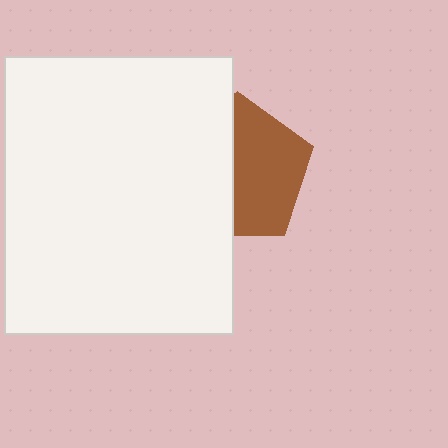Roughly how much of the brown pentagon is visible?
About half of it is visible (roughly 54%).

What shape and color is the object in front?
The object in front is a white rectangle.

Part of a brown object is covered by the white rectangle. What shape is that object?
It is a pentagon.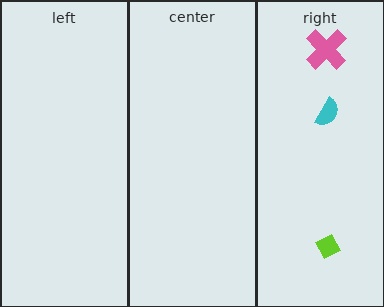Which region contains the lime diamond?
The right region.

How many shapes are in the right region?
3.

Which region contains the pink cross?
The right region.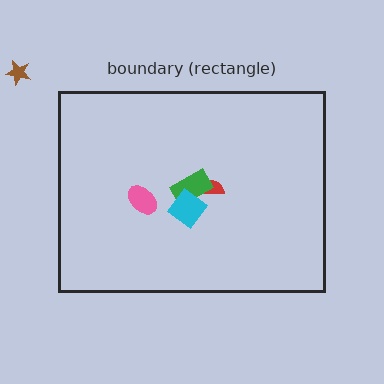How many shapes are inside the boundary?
4 inside, 1 outside.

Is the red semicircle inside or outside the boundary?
Inside.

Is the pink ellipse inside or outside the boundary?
Inside.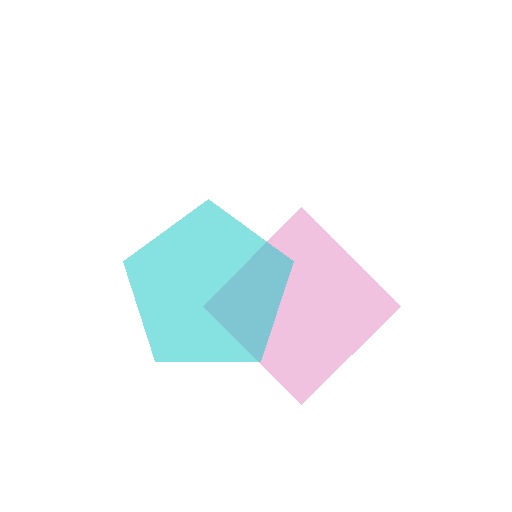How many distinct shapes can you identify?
There are 2 distinct shapes: a pink diamond, a cyan pentagon.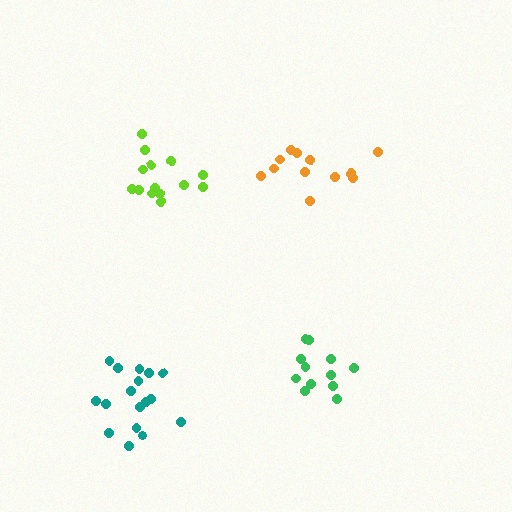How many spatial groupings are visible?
There are 4 spatial groupings.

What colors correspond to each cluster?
The clusters are colored: lime, orange, teal, green.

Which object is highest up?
The orange cluster is topmost.